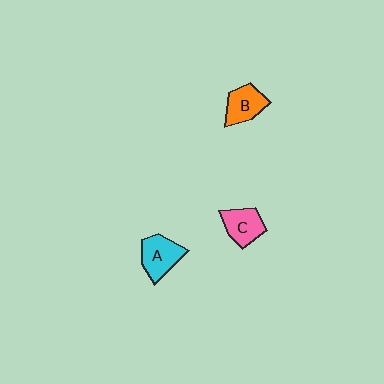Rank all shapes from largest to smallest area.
From largest to smallest: A (cyan), C (pink), B (orange).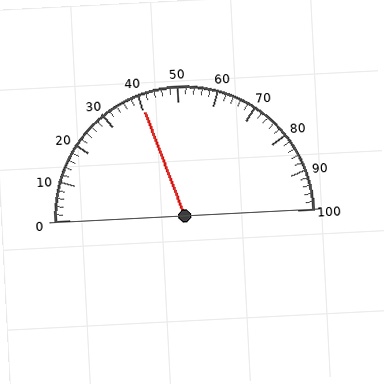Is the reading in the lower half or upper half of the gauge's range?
The reading is in the lower half of the range (0 to 100).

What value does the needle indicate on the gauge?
The needle indicates approximately 40.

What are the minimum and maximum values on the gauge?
The gauge ranges from 0 to 100.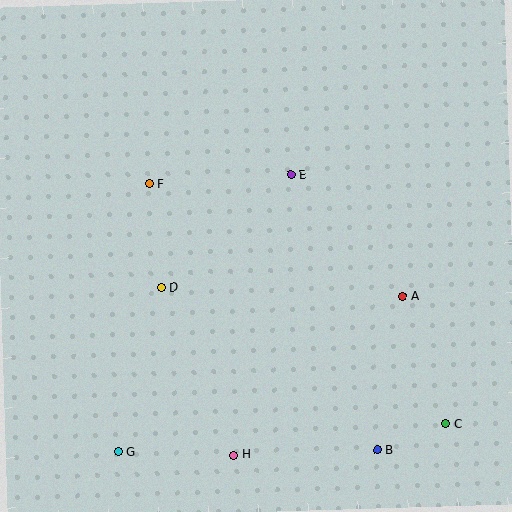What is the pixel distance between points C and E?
The distance between C and E is 294 pixels.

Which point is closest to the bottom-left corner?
Point G is closest to the bottom-left corner.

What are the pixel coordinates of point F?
Point F is at (149, 184).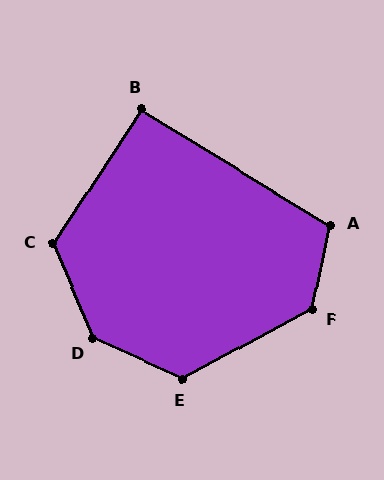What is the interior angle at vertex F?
Approximately 130 degrees (obtuse).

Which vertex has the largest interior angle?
D, at approximately 138 degrees.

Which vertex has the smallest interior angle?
B, at approximately 92 degrees.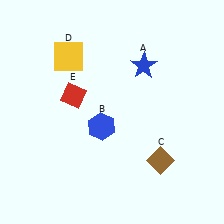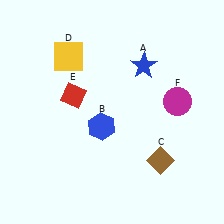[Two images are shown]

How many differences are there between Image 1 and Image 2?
There is 1 difference between the two images.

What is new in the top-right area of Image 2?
A magenta circle (F) was added in the top-right area of Image 2.